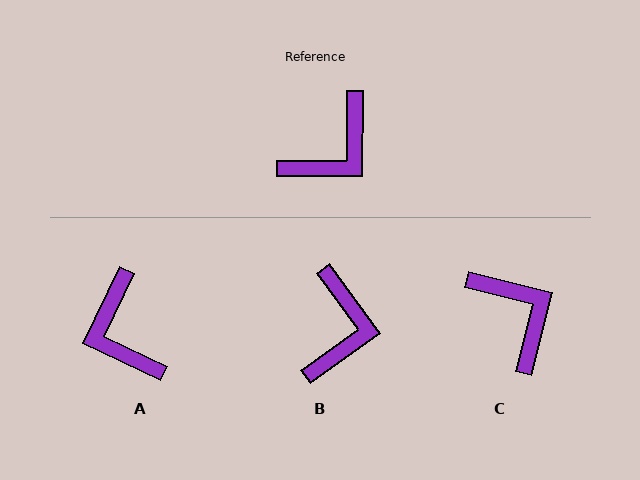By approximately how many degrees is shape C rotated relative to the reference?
Approximately 76 degrees counter-clockwise.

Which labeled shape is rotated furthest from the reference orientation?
A, about 115 degrees away.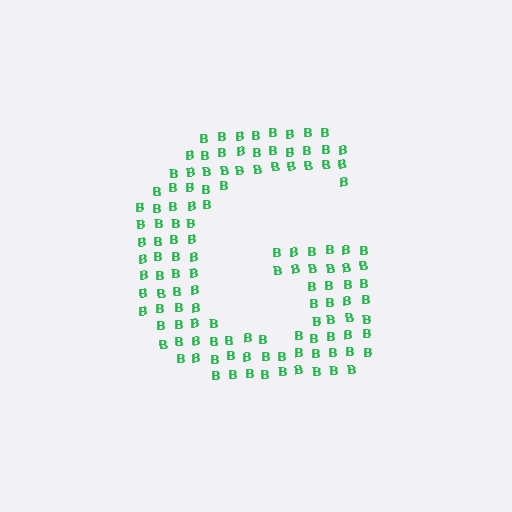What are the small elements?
The small elements are letter B's.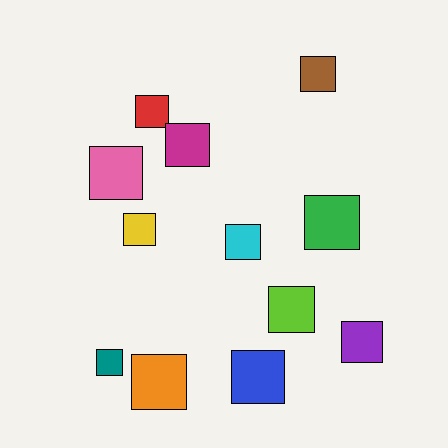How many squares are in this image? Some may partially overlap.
There are 12 squares.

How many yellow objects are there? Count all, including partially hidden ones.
There is 1 yellow object.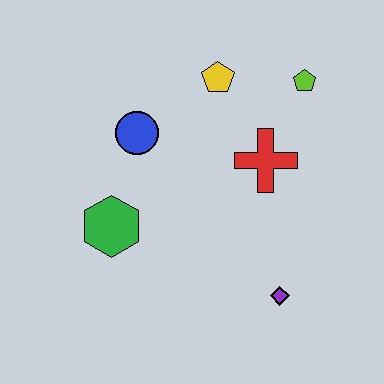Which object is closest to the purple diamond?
The red cross is closest to the purple diamond.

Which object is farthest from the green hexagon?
The lime pentagon is farthest from the green hexagon.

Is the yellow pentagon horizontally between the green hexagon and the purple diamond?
Yes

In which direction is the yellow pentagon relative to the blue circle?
The yellow pentagon is to the right of the blue circle.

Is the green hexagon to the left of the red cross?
Yes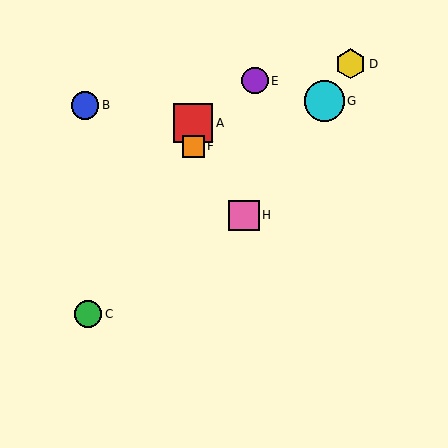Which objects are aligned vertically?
Objects A, F are aligned vertically.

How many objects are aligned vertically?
2 objects (A, F) are aligned vertically.